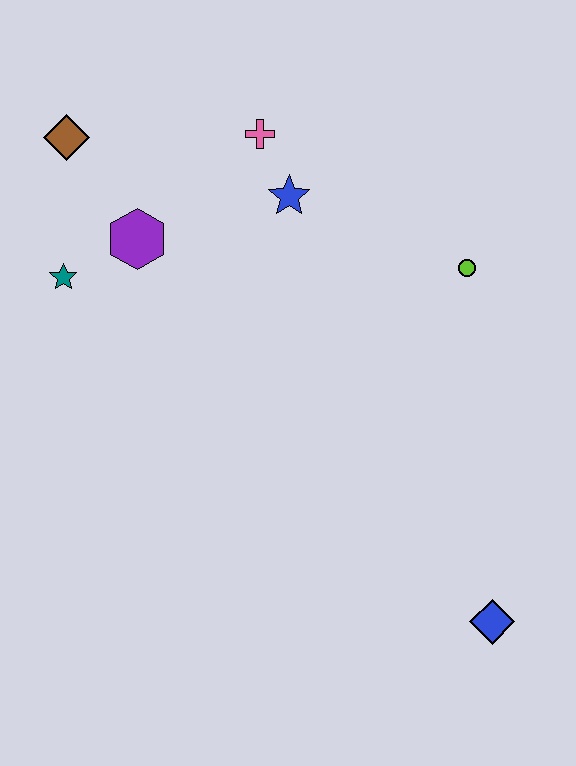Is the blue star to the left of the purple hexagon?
No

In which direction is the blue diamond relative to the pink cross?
The blue diamond is below the pink cross.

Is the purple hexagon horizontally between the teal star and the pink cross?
Yes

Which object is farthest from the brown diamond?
The blue diamond is farthest from the brown diamond.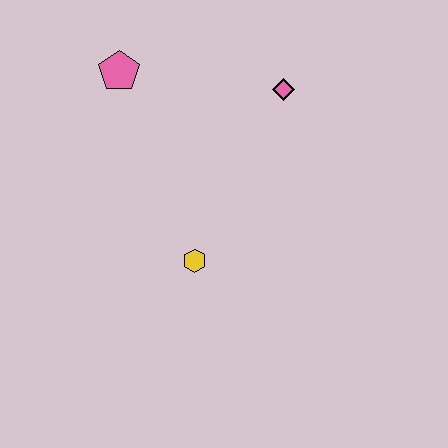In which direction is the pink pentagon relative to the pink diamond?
The pink pentagon is to the left of the pink diamond.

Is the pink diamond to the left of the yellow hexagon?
No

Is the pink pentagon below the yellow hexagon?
No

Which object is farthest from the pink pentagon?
The yellow hexagon is farthest from the pink pentagon.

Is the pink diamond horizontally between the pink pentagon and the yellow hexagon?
No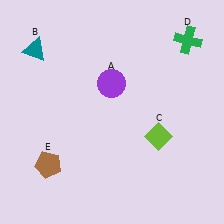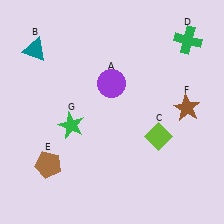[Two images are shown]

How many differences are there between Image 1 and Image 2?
There are 2 differences between the two images.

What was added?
A brown star (F), a green star (G) were added in Image 2.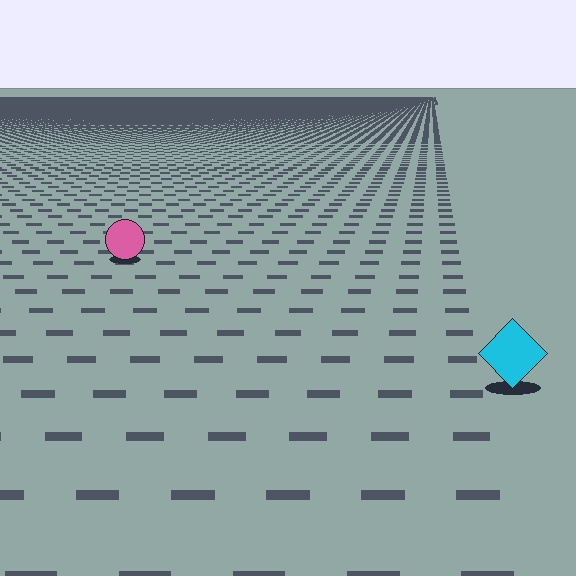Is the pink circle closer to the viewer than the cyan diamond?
No. The cyan diamond is closer — you can tell from the texture gradient: the ground texture is coarser near it.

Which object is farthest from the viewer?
The pink circle is farthest from the viewer. It appears smaller and the ground texture around it is denser.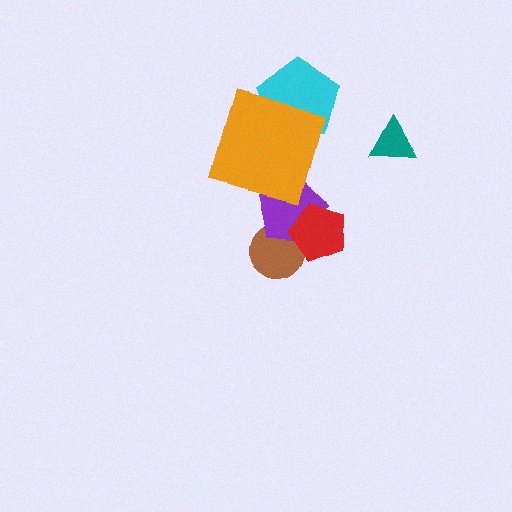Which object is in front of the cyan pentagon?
The orange square is in front of the cyan pentagon.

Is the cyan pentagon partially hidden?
Yes, it is partially covered by another shape.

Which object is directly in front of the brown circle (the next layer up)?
The purple pentagon is directly in front of the brown circle.